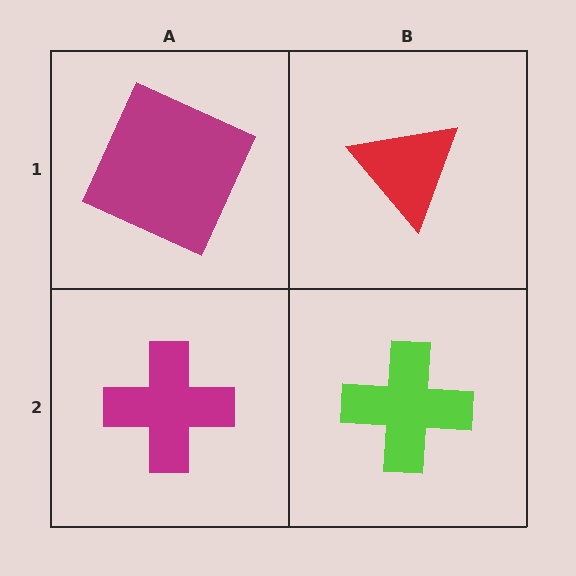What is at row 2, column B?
A lime cross.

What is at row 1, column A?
A magenta square.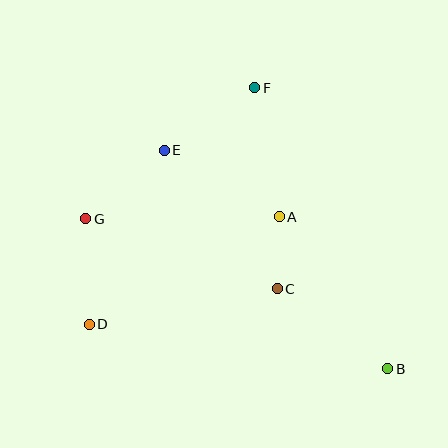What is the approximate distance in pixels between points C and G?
The distance between C and G is approximately 204 pixels.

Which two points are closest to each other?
Points A and C are closest to each other.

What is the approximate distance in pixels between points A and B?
The distance between A and B is approximately 187 pixels.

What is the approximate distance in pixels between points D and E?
The distance between D and E is approximately 189 pixels.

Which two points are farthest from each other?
Points B and G are farthest from each other.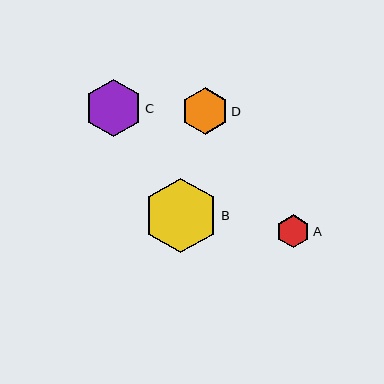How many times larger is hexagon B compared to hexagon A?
Hexagon B is approximately 2.3 times the size of hexagon A.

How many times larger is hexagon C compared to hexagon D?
Hexagon C is approximately 1.2 times the size of hexagon D.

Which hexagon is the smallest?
Hexagon A is the smallest with a size of approximately 33 pixels.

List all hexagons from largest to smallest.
From largest to smallest: B, C, D, A.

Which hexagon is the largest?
Hexagon B is the largest with a size of approximately 75 pixels.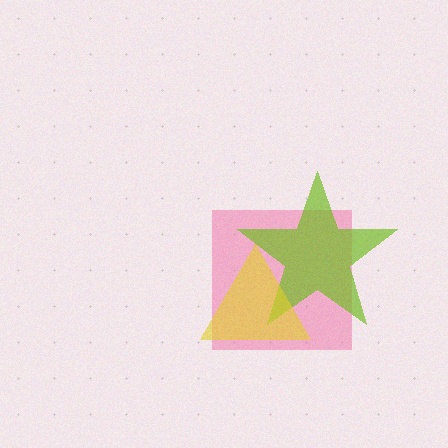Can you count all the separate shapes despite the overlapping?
Yes, there are 3 separate shapes.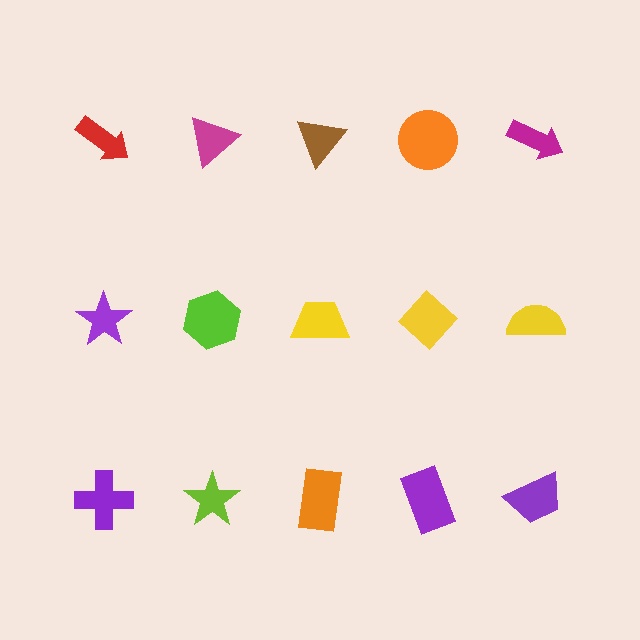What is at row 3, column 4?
A purple rectangle.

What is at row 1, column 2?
A magenta triangle.